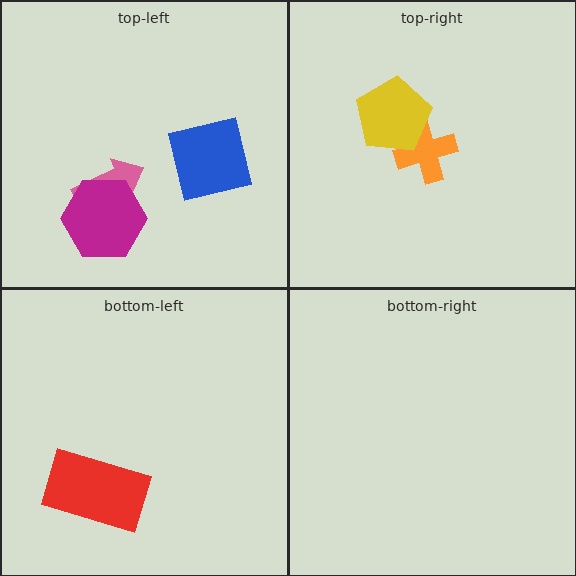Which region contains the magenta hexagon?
The top-left region.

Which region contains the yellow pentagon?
The top-right region.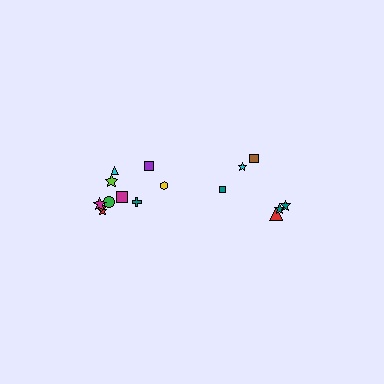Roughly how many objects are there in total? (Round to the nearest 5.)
Roughly 15 objects in total.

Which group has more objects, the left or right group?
The left group.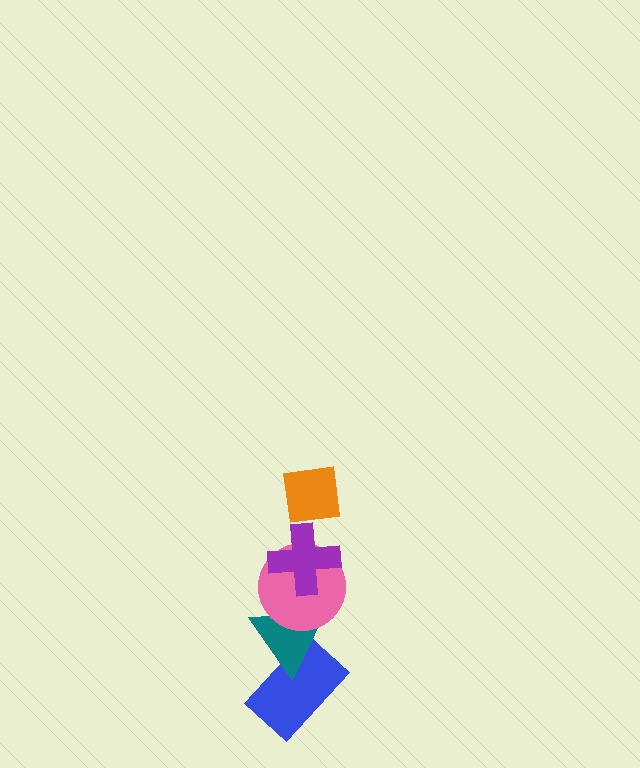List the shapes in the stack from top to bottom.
From top to bottom: the orange square, the purple cross, the pink circle, the teal triangle, the blue rectangle.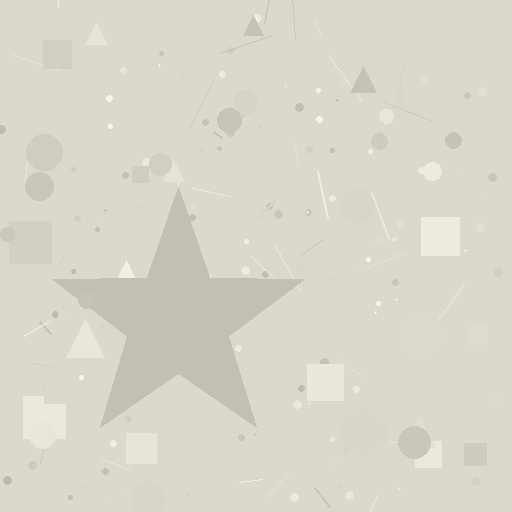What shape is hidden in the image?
A star is hidden in the image.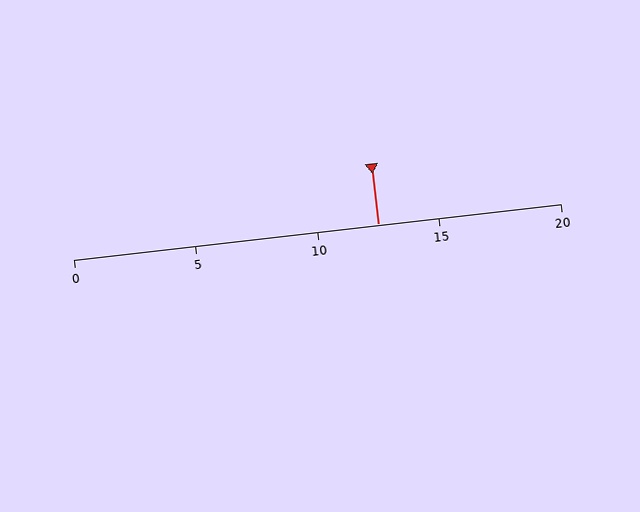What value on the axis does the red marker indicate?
The marker indicates approximately 12.5.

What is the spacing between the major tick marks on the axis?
The major ticks are spaced 5 apart.